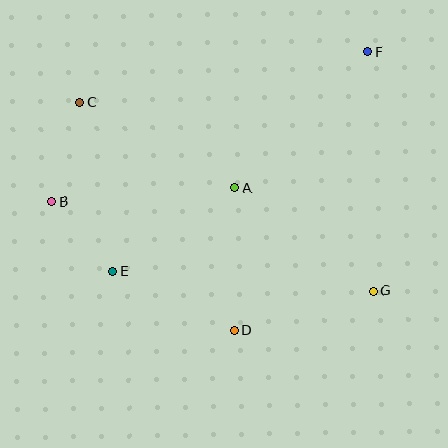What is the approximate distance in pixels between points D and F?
The distance between D and F is approximately 310 pixels.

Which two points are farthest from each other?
Points B and F are farthest from each other.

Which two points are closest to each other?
Points B and E are closest to each other.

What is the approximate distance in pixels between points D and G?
The distance between D and G is approximately 145 pixels.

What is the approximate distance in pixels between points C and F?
The distance between C and F is approximately 293 pixels.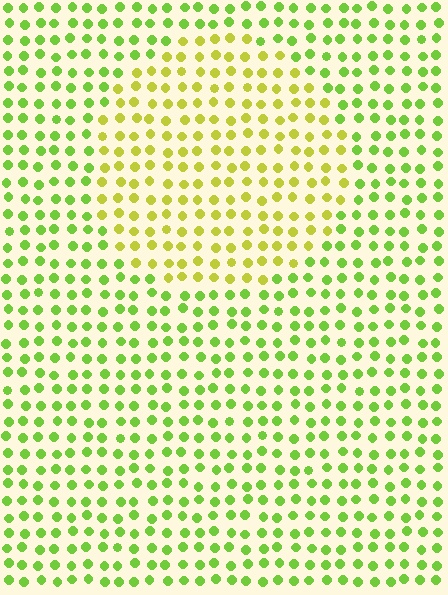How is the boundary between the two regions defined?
The boundary is defined purely by a slight shift in hue (about 32 degrees). Spacing, size, and orientation are identical on both sides.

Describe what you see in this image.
The image is filled with small lime elements in a uniform arrangement. A circle-shaped region is visible where the elements are tinted to a slightly different hue, forming a subtle color boundary.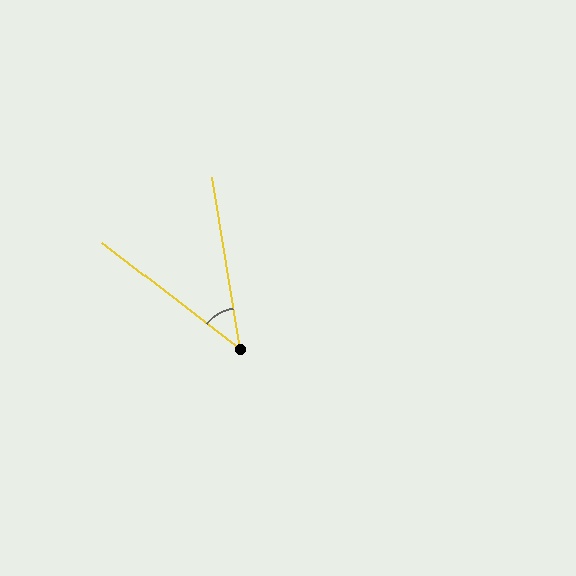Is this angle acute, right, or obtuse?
It is acute.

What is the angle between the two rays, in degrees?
Approximately 43 degrees.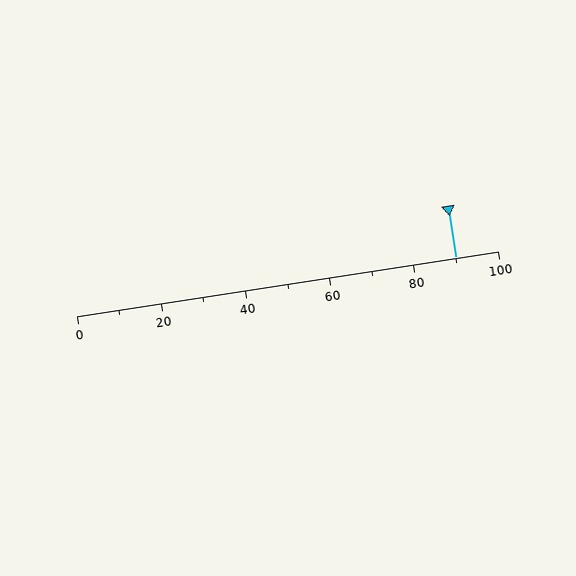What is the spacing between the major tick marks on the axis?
The major ticks are spaced 20 apart.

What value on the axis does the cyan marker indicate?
The marker indicates approximately 90.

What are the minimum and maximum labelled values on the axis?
The axis runs from 0 to 100.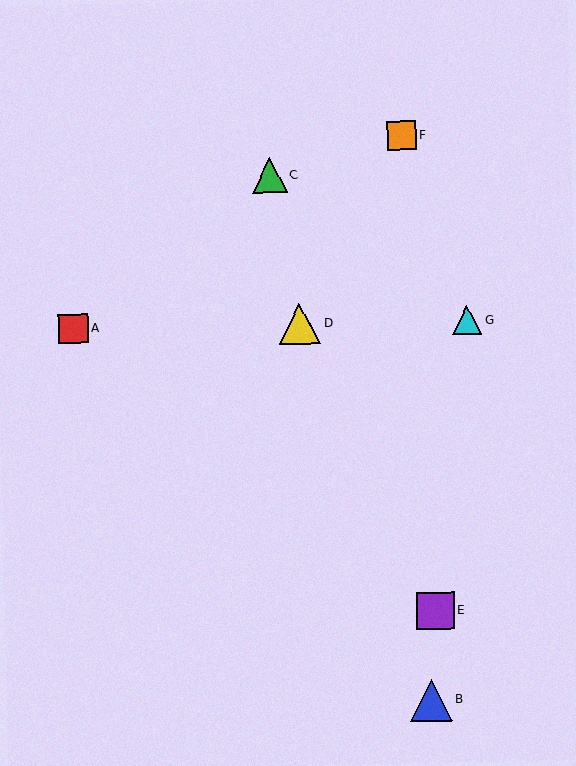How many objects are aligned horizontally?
3 objects (A, D, G) are aligned horizontally.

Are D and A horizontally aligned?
Yes, both are at y≈324.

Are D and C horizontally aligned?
No, D is at y≈324 and C is at y≈175.